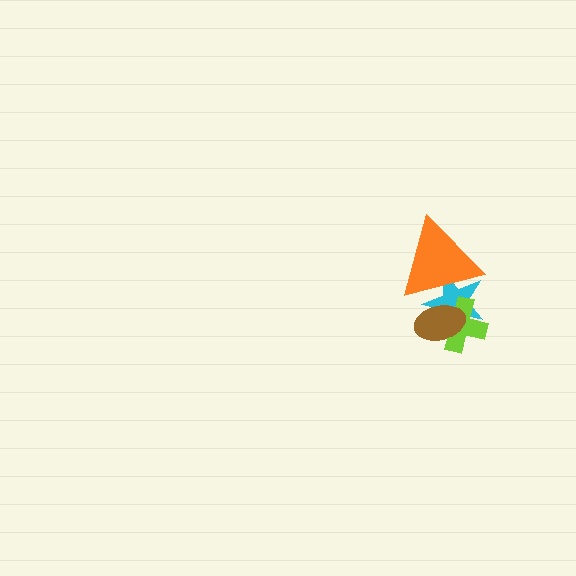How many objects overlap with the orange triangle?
3 objects overlap with the orange triangle.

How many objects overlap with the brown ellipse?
3 objects overlap with the brown ellipse.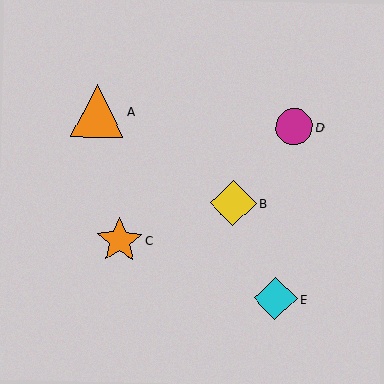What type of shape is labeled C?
Shape C is an orange star.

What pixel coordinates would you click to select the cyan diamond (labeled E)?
Click at (275, 299) to select the cyan diamond E.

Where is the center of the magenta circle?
The center of the magenta circle is at (294, 127).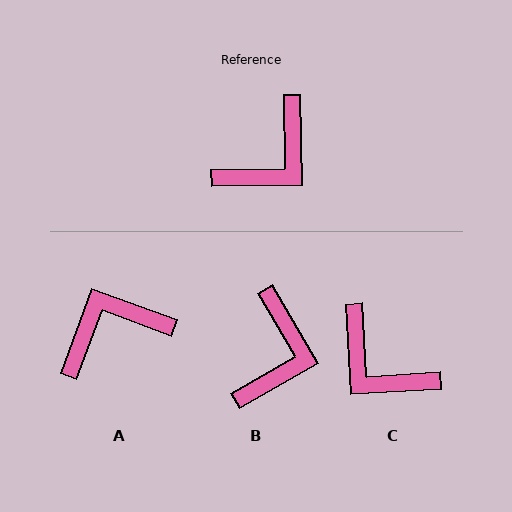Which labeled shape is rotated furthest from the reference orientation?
A, about 159 degrees away.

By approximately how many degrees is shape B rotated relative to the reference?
Approximately 29 degrees counter-clockwise.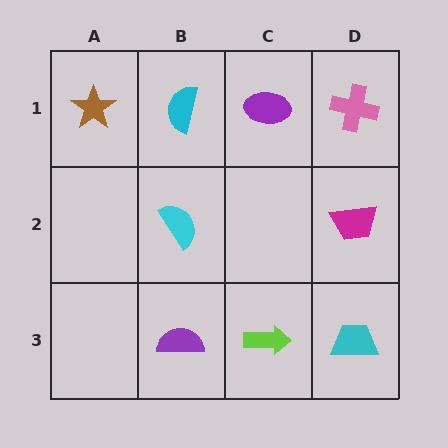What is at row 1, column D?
A pink cross.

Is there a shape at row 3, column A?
No, that cell is empty.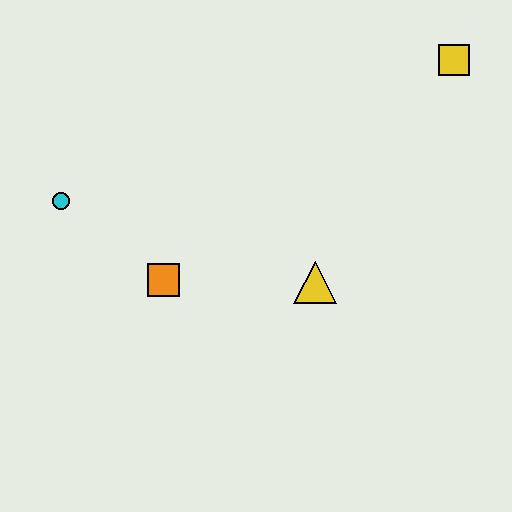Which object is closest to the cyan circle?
The orange square is closest to the cyan circle.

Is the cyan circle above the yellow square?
No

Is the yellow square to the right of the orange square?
Yes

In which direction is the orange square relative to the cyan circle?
The orange square is to the right of the cyan circle.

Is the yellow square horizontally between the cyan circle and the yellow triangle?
No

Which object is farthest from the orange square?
The yellow square is farthest from the orange square.